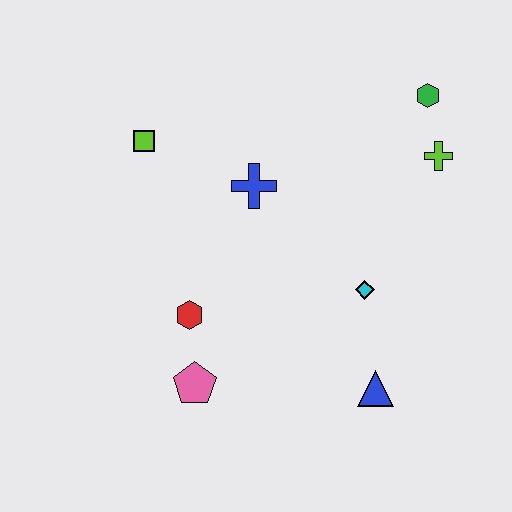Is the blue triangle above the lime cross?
No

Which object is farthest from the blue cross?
The blue triangle is farthest from the blue cross.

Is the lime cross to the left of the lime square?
No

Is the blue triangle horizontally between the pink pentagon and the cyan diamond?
No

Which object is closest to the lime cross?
The green hexagon is closest to the lime cross.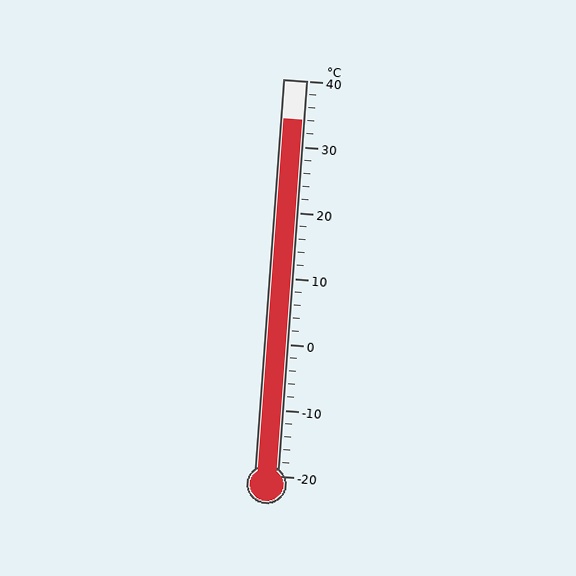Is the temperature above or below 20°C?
The temperature is above 20°C.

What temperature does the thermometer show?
The thermometer shows approximately 34°C.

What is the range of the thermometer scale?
The thermometer scale ranges from -20°C to 40°C.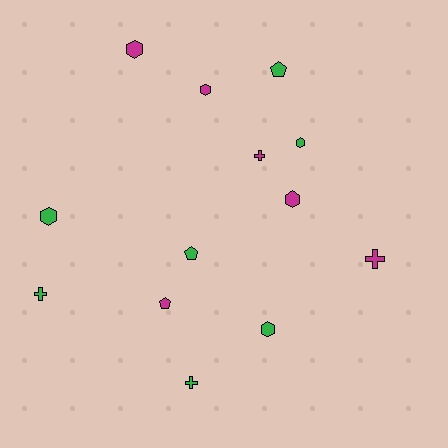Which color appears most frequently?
Green, with 7 objects.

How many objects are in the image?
There are 13 objects.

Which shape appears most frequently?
Hexagon, with 6 objects.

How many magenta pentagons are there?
There is 1 magenta pentagon.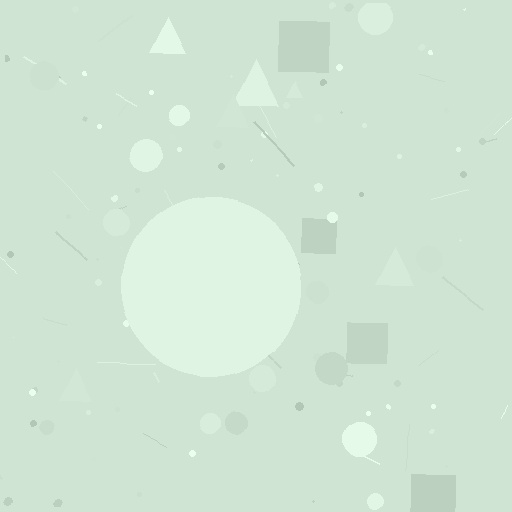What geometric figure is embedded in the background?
A circle is embedded in the background.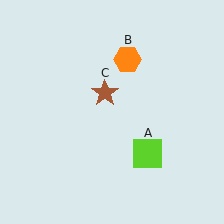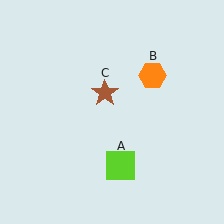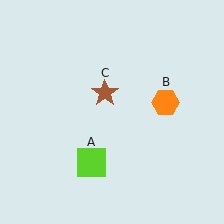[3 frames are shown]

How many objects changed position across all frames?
2 objects changed position: lime square (object A), orange hexagon (object B).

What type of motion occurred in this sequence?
The lime square (object A), orange hexagon (object B) rotated clockwise around the center of the scene.